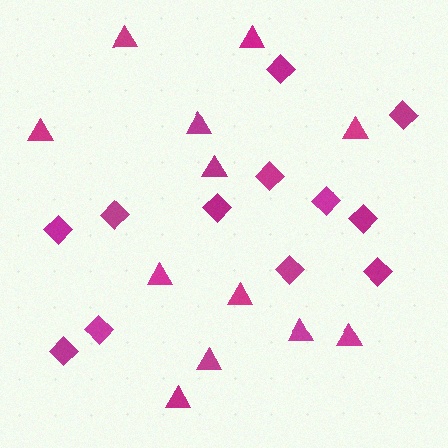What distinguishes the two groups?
There are 2 groups: one group of diamonds (12) and one group of triangles (12).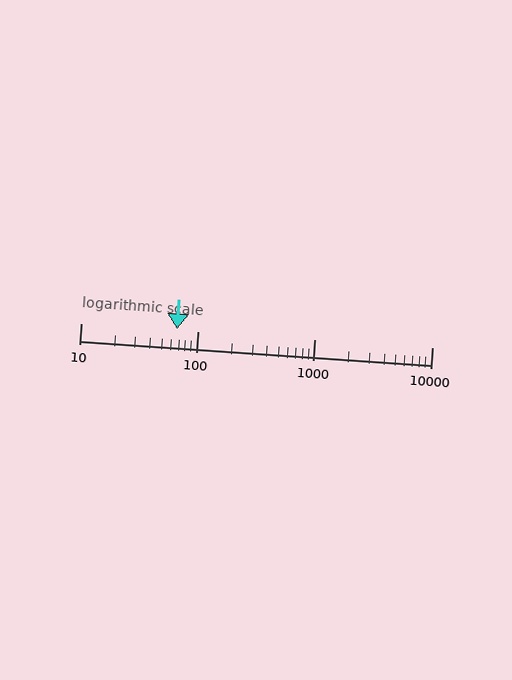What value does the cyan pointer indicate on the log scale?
The pointer indicates approximately 67.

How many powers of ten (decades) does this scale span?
The scale spans 3 decades, from 10 to 10000.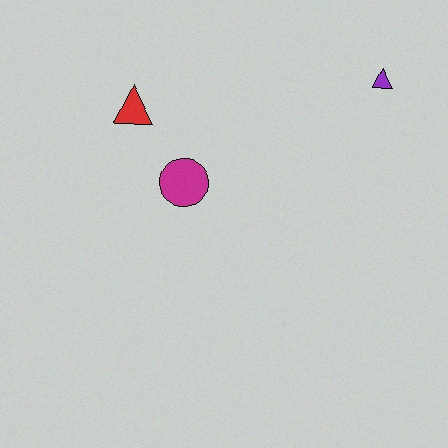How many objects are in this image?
There are 3 objects.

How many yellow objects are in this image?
There are no yellow objects.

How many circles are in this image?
There is 1 circle.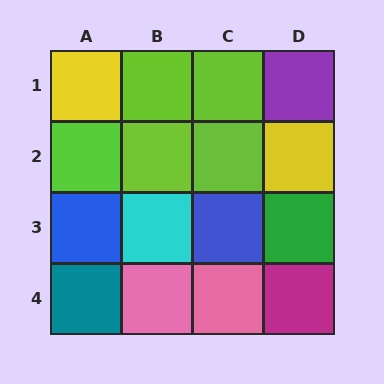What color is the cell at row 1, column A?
Yellow.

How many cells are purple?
1 cell is purple.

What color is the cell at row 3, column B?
Cyan.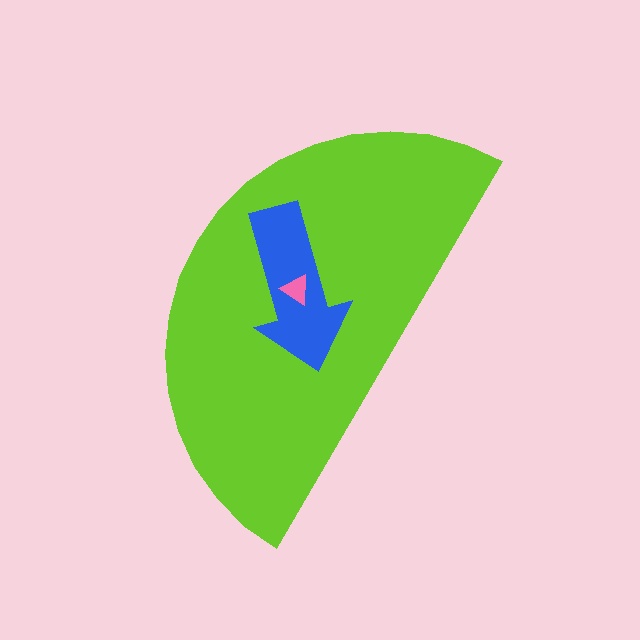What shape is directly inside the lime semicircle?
The blue arrow.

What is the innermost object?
The pink triangle.